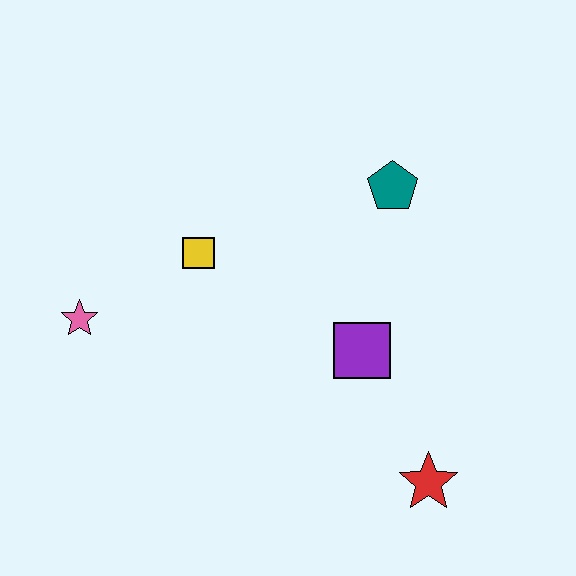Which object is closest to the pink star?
The yellow square is closest to the pink star.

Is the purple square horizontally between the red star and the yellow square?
Yes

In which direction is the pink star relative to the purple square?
The pink star is to the left of the purple square.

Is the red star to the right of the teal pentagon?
Yes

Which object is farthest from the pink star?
The red star is farthest from the pink star.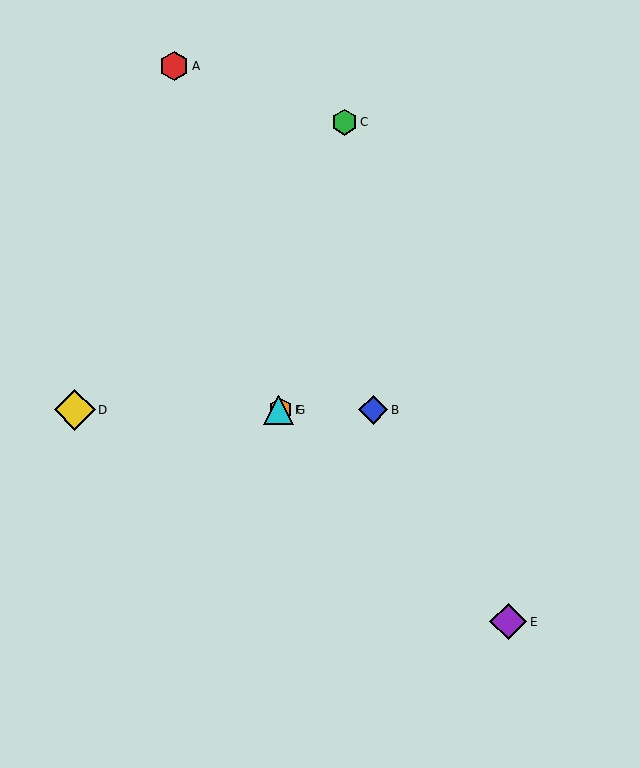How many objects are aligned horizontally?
4 objects (B, D, F, G) are aligned horizontally.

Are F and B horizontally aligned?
Yes, both are at y≈410.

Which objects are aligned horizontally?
Objects B, D, F, G are aligned horizontally.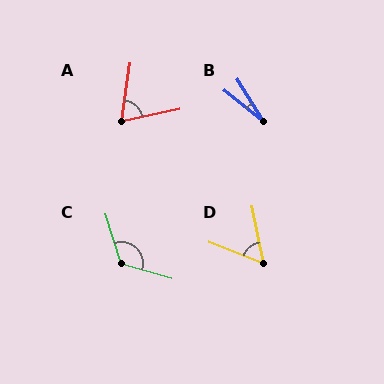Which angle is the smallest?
B, at approximately 20 degrees.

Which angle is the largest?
C, at approximately 124 degrees.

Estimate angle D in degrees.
Approximately 57 degrees.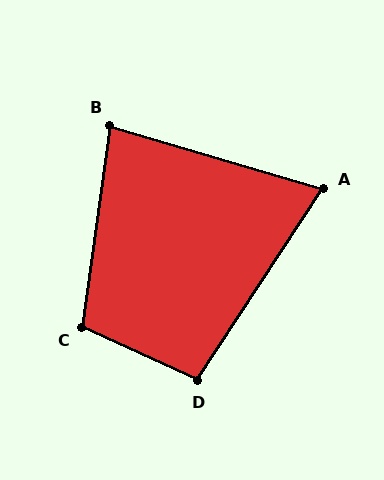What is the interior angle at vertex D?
Approximately 98 degrees (obtuse).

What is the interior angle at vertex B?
Approximately 82 degrees (acute).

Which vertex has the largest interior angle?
C, at approximately 107 degrees.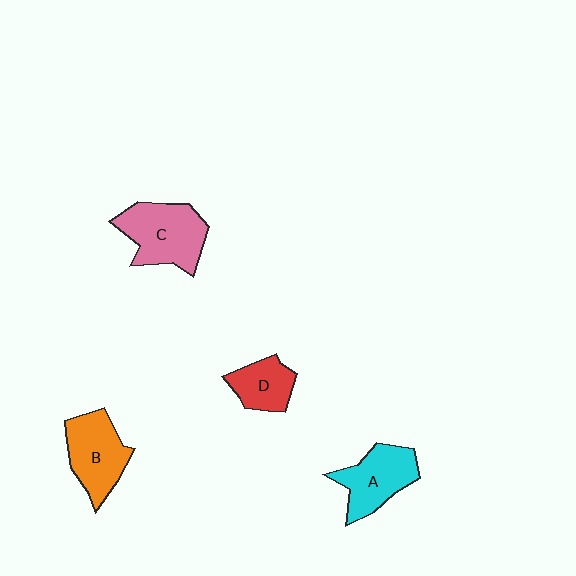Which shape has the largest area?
Shape C (pink).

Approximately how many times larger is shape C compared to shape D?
Approximately 1.7 times.